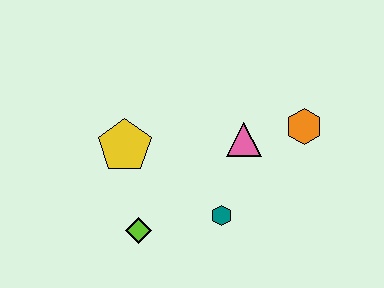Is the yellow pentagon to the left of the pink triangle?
Yes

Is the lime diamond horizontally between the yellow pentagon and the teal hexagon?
Yes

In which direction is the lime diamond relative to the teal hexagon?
The lime diamond is to the left of the teal hexagon.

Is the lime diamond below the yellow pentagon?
Yes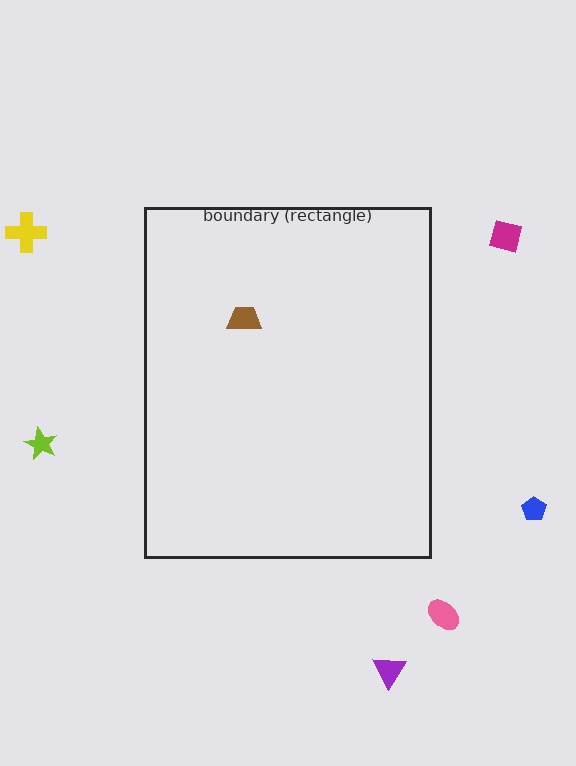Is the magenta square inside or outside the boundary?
Outside.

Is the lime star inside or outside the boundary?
Outside.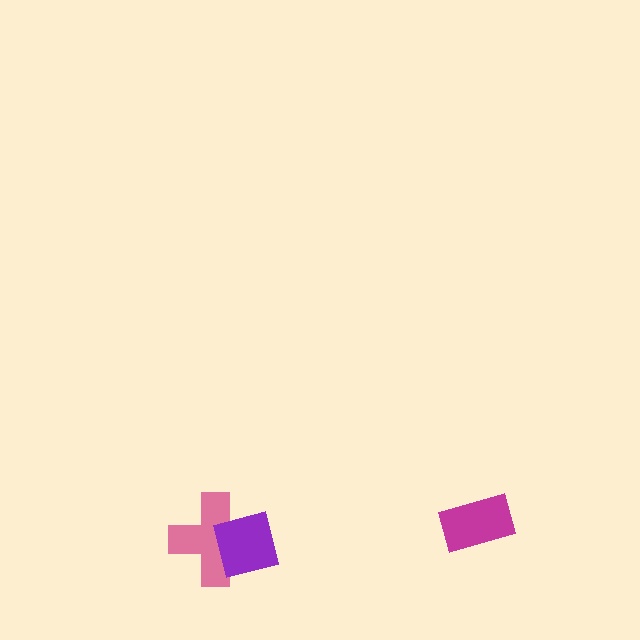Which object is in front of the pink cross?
The purple square is in front of the pink cross.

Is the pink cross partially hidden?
Yes, it is partially covered by another shape.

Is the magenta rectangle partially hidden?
No, no other shape covers it.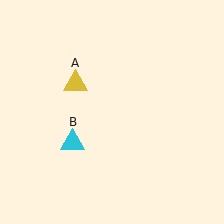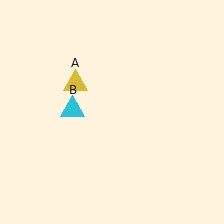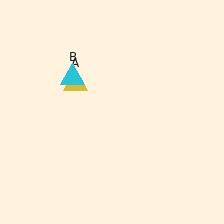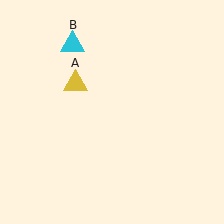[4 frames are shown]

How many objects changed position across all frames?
1 object changed position: cyan triangle (object B).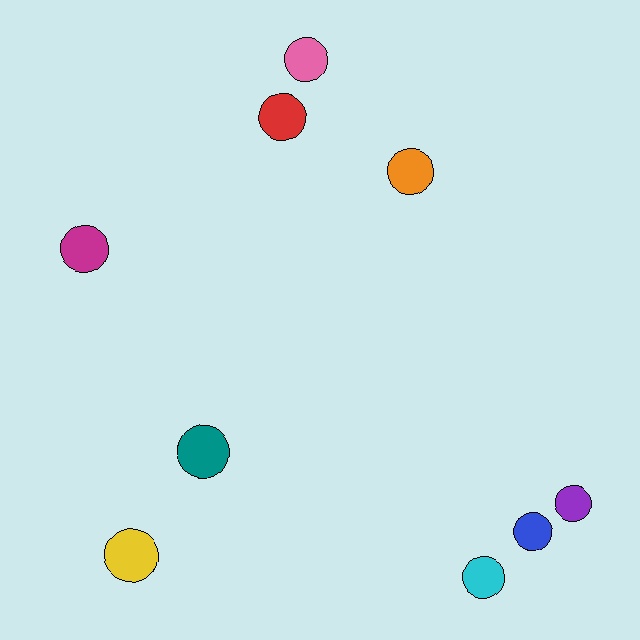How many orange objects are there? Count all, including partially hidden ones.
There is 1 orange object.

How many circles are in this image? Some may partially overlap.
There are 9 circles.